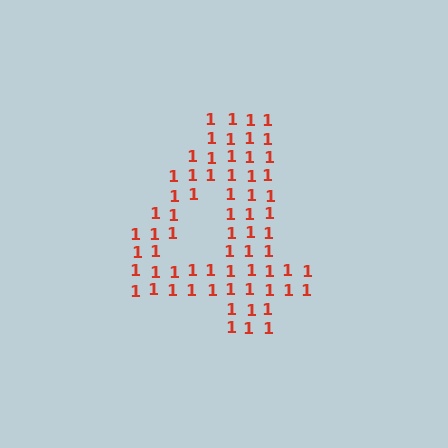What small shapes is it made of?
It is made of small digit 1's.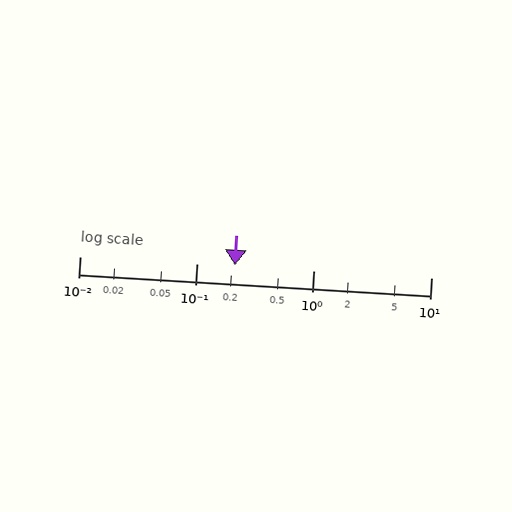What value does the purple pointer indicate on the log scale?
The pointer indicates approximately 0.21.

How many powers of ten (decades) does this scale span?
The scale spans 3 decades, from 0.01 to 10.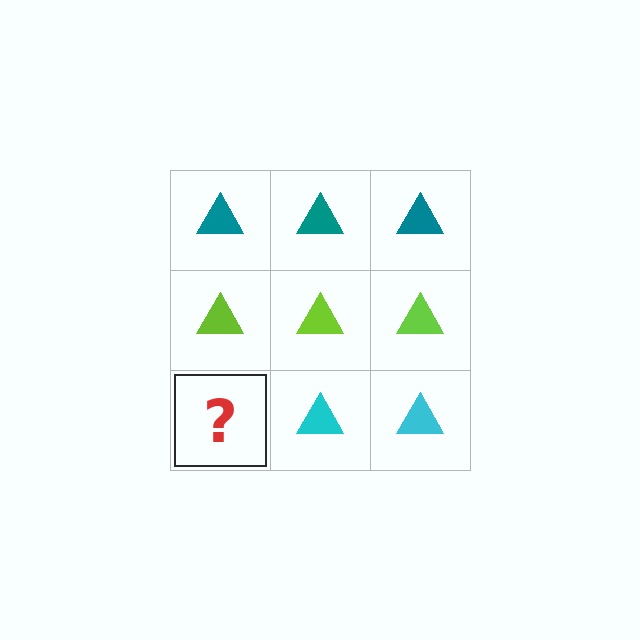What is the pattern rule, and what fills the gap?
The rule is that each row has a consistent color. The gap should be filled with a cyan triangle.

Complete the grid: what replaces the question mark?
The question mark should be replaced with a cyan triangle.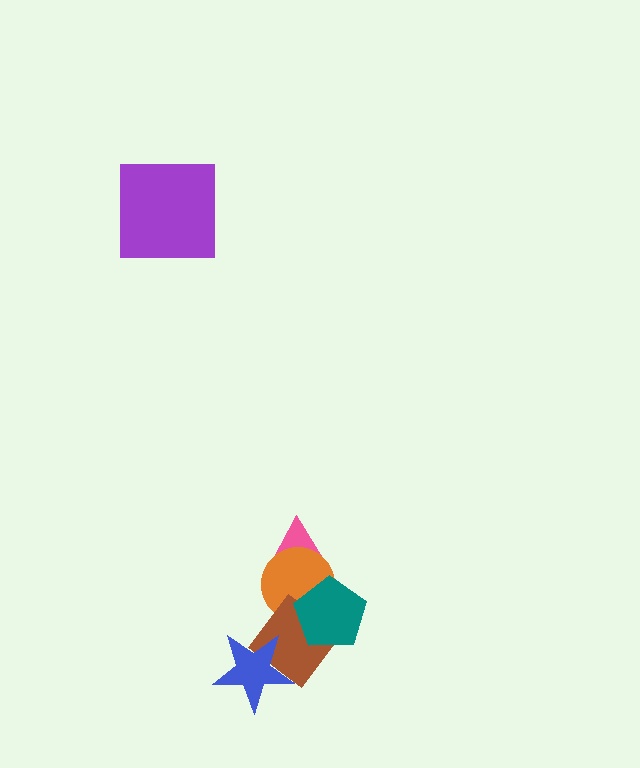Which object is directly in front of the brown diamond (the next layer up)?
The blue star is directly in front of the brown diamond.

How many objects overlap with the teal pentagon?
2 objects overlap with the teal pentagon.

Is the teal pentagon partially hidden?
No, no other shape covers it.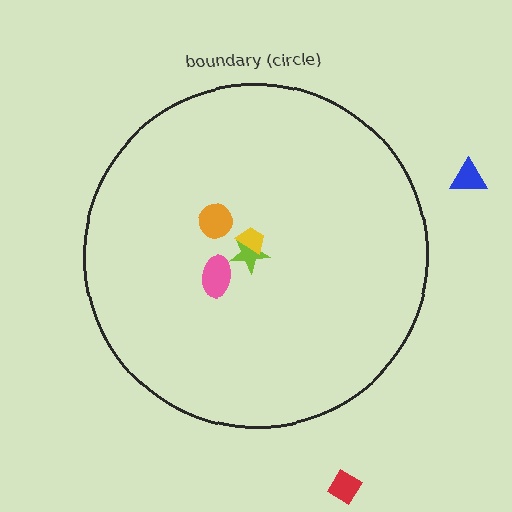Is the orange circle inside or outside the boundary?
Inside.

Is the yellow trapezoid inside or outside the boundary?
Inside.